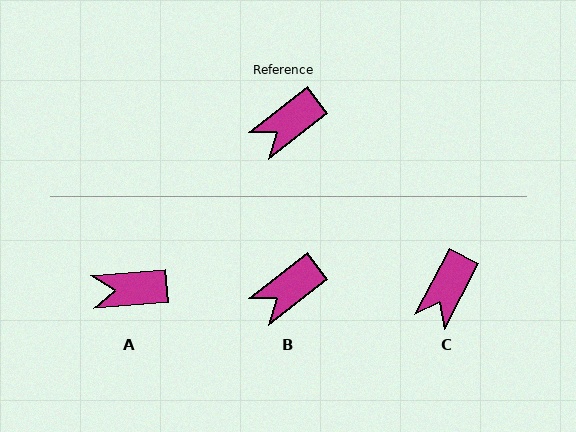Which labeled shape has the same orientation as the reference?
B.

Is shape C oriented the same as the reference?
No, it is off by about 24 degrees.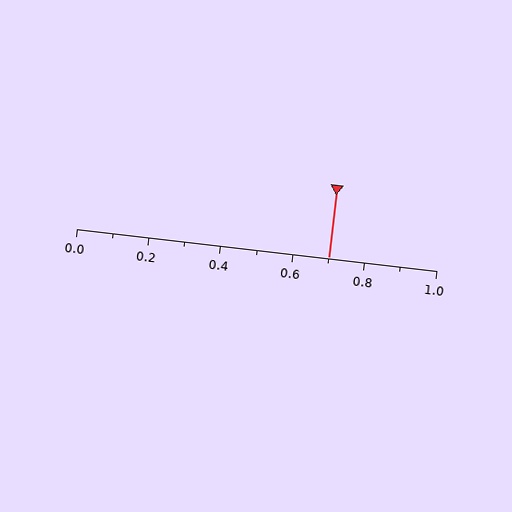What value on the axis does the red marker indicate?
The marker indicates approximately 0.7.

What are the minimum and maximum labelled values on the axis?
The axis runs from 0.0 to 1.0.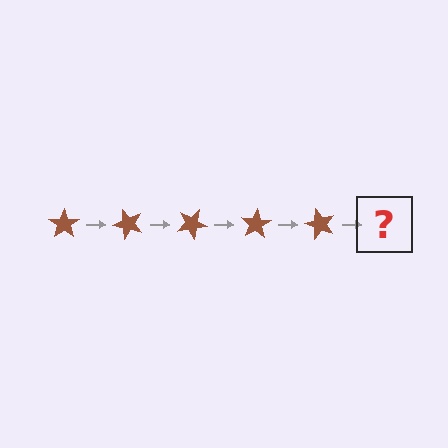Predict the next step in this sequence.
The next step is a brown star rotated 250 degrees.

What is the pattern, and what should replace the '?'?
The pattern is that the star rotates 50 degrees each step. The '?' should be a brown star rotated 250 degrees.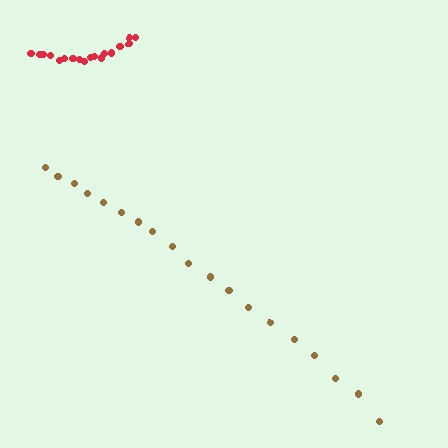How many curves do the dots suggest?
There are 2 distinct paths.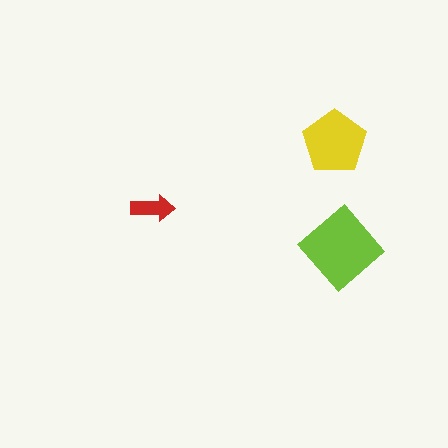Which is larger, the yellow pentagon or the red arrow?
The yellow pentagon.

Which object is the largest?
The lime diamond.